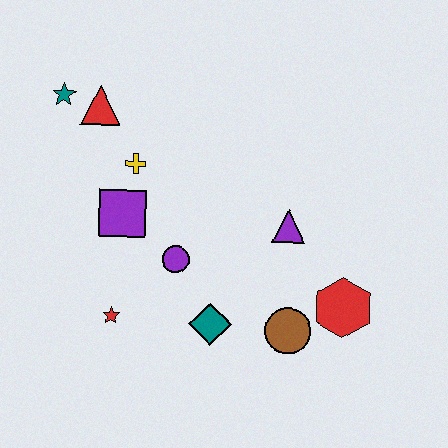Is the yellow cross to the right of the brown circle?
No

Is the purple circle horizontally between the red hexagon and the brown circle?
No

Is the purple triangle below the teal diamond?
No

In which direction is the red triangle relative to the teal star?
The red triangle is to the right of the teal star.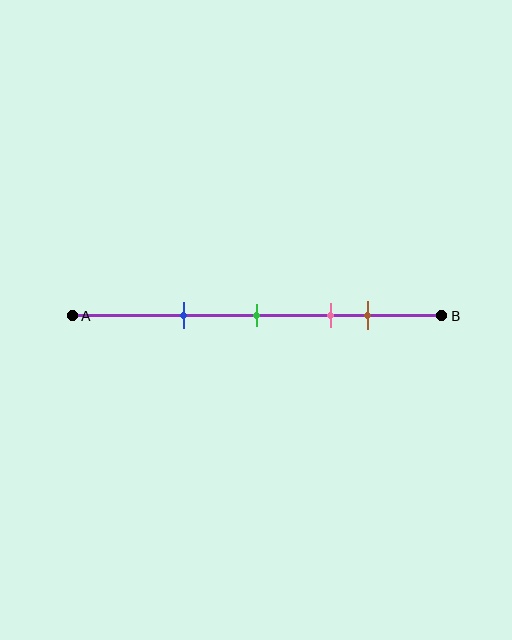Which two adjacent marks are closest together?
The pink and brown marks are the closest adjacent pair.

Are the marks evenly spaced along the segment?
No, the marks are not evenly spaced.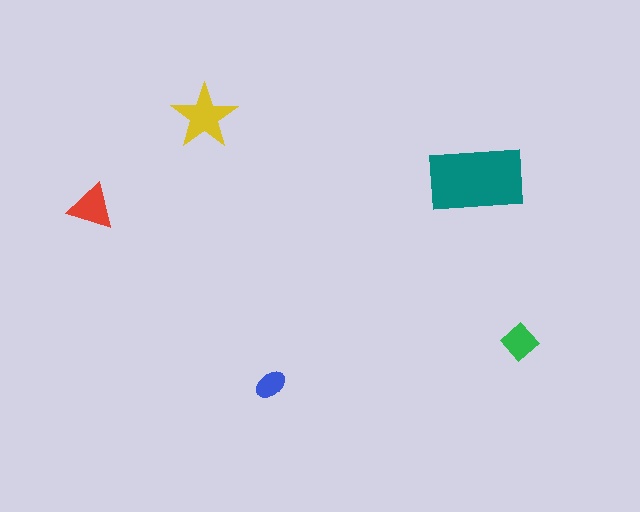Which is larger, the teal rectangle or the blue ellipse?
The teal rectangle.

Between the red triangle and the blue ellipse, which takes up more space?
The red triangle.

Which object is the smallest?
The blue ellipse.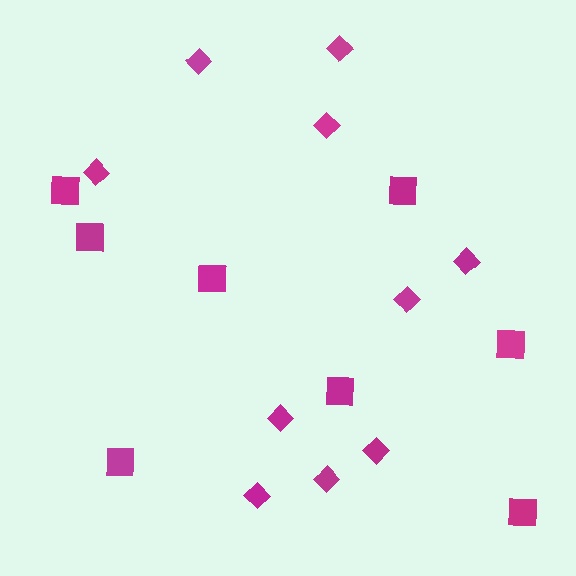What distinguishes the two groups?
There are 2 groups: one group of squares (8) and one group of diamonds (10).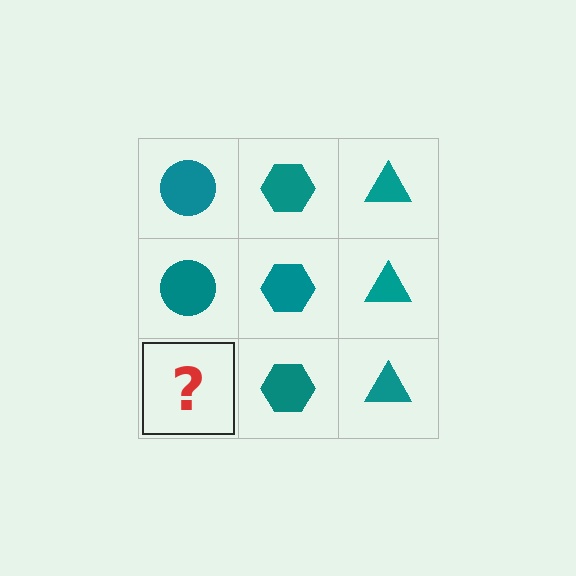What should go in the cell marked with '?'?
The missing cell should contain a teal circle.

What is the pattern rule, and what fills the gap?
The rule is that each column has a consistent shape. The gap should be filled with a teal circle.